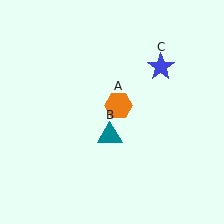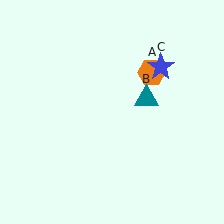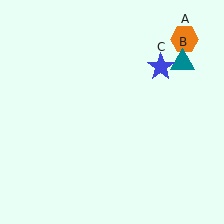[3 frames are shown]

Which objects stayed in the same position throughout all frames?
Blue star (object C) remained stationary.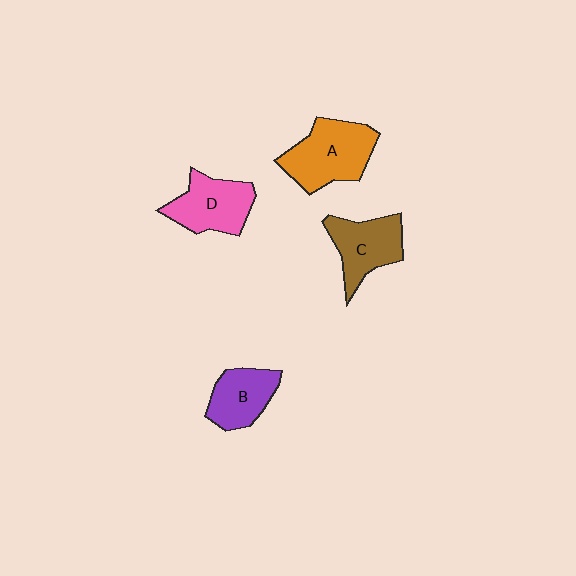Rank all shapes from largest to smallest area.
From largest to smallest: A (orange), D (pink), C (brown), B (purple).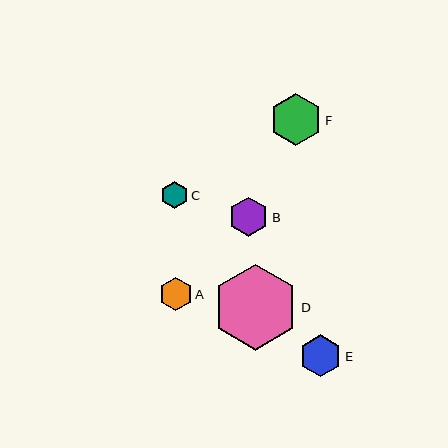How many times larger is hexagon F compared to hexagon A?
Hexagon F is approximately 1.6 times the size of hexagon A.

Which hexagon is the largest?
Hexagon D is the largest with a size of approximately 86 pixels.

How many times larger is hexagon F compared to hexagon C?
Hexagon F is approximately 1.9 times the size of hexagon C.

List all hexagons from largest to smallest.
From largest to smallest: D, F, E, B, A, C.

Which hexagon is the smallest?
Hexagon C is the smallest with a size of approximately 28 pixels.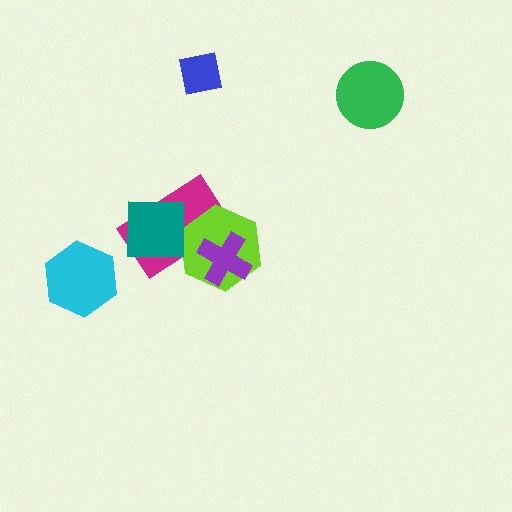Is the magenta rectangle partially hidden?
Yes, it is partially covered by another shape.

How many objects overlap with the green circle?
0 objects overlap with the green circle.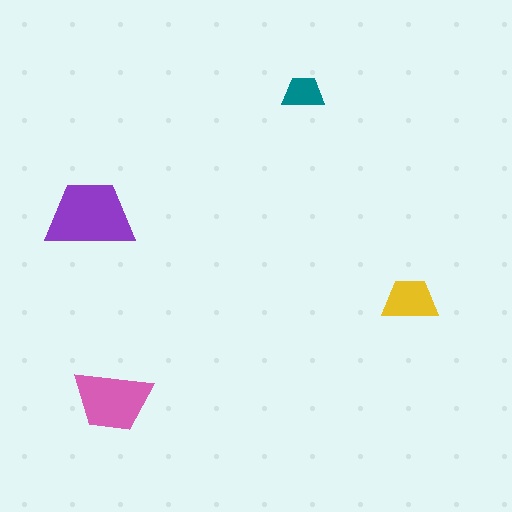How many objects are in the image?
There are 4 objects in the image.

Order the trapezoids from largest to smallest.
the purple one, the pink one, the yellow one, the teal one.